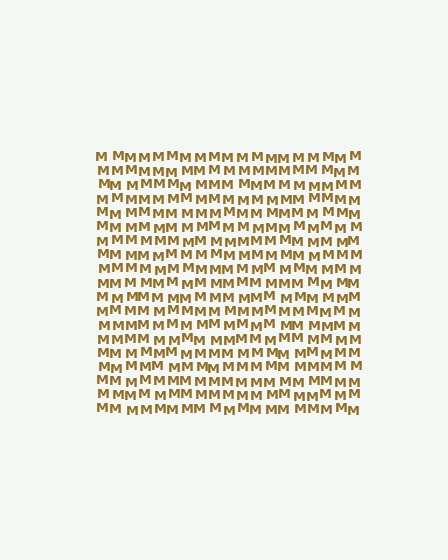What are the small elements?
The small elements are letter M's.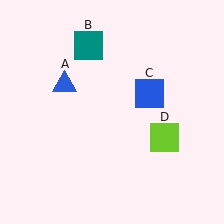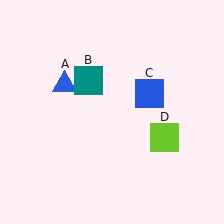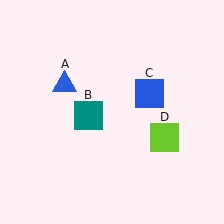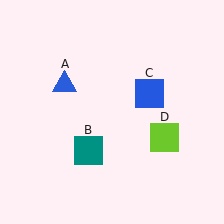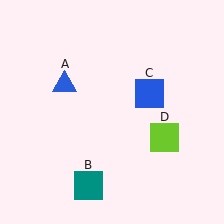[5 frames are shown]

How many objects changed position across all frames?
1 object changed position: teal square (object B).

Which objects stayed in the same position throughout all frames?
Blue triangle (object A) and blue square (object C) and lime square (object D) remained stationary.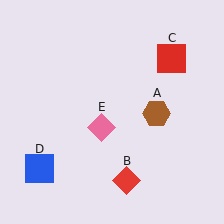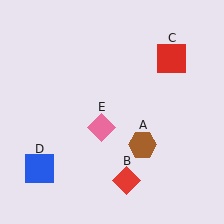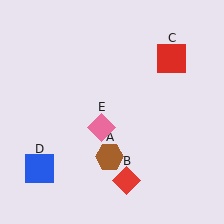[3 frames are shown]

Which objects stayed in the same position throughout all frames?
Red diamond (object B) and red square (object C) and blue square (object D) and pink diamond (object E) remained stationary.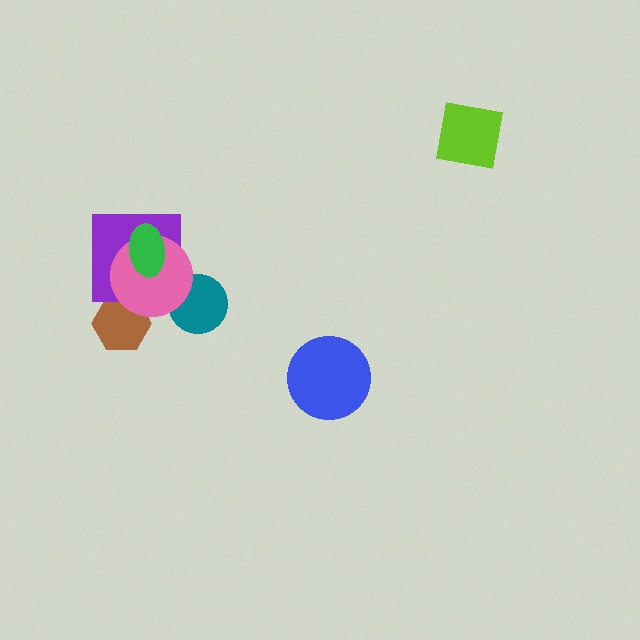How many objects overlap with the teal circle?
1 object overlaps with the teal circle.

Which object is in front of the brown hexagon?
The pink circle is in front of the brown hexagon.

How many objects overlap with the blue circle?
0 objects overlap with the blue circle.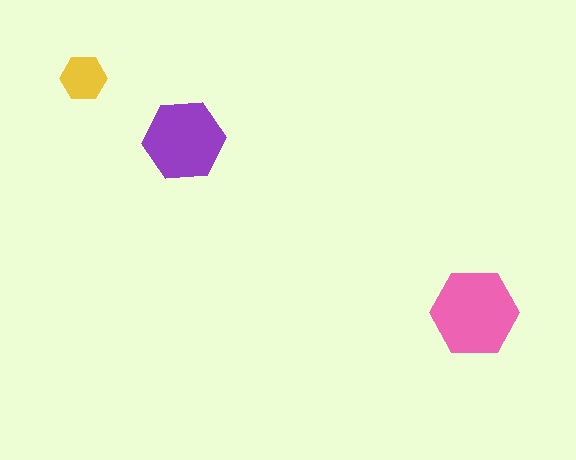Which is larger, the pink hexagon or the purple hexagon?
The pink one.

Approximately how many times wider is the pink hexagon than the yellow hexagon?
About 2 times wider.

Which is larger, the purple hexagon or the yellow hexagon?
The purple one.